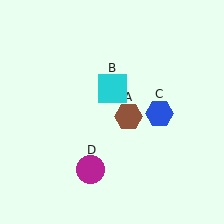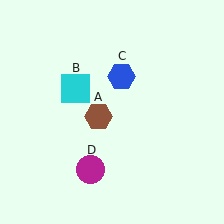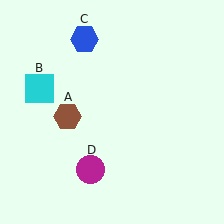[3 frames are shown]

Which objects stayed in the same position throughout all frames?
Magenta circle (object D) remained stationary.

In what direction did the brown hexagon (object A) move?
The brown hexagon (object A) moved left.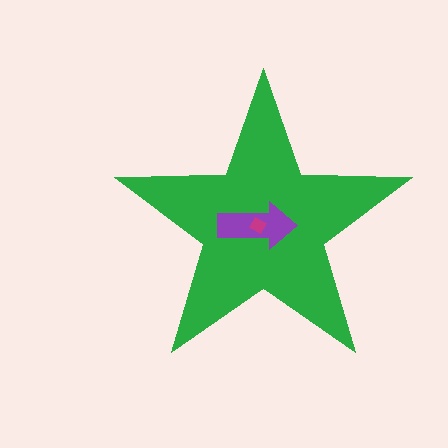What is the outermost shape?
The green star.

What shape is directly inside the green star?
The purple arrow.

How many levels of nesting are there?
3.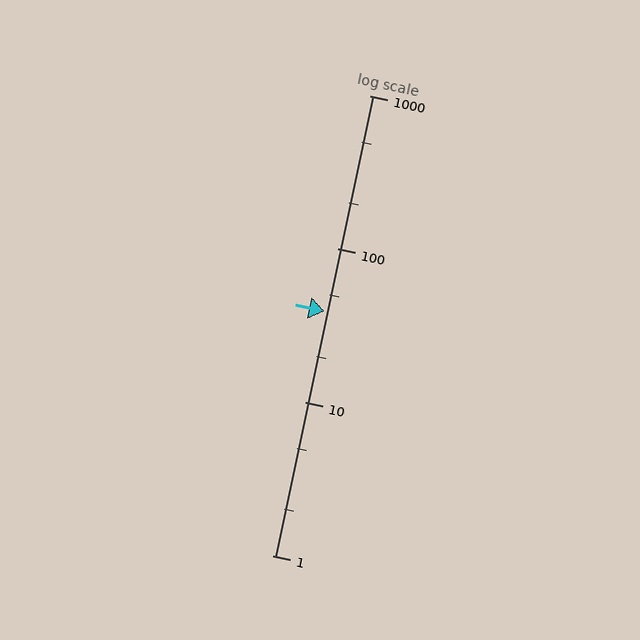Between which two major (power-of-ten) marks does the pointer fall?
The pointer is between 10 and 100.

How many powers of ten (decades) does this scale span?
The scale spans 3 decades, from 1 to 1000.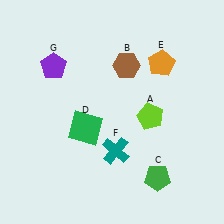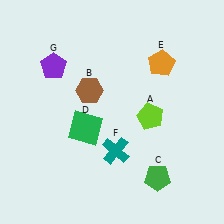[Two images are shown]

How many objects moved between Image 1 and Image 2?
1 object moved between the two images.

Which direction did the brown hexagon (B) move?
The brown hexagon (B) moved left.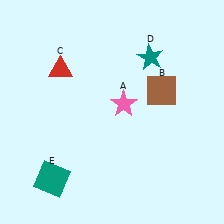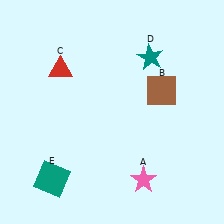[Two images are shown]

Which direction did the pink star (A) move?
The pink star (A) moved down.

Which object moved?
The pink star (A) moved down.